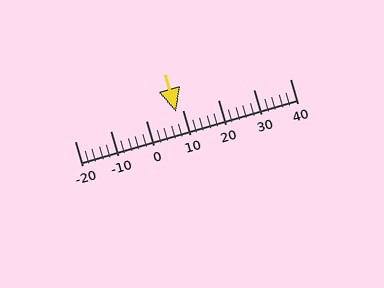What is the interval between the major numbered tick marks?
The major tick marks are spaced 10 units apart.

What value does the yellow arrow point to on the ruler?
The yellow arrow points to approximately 8.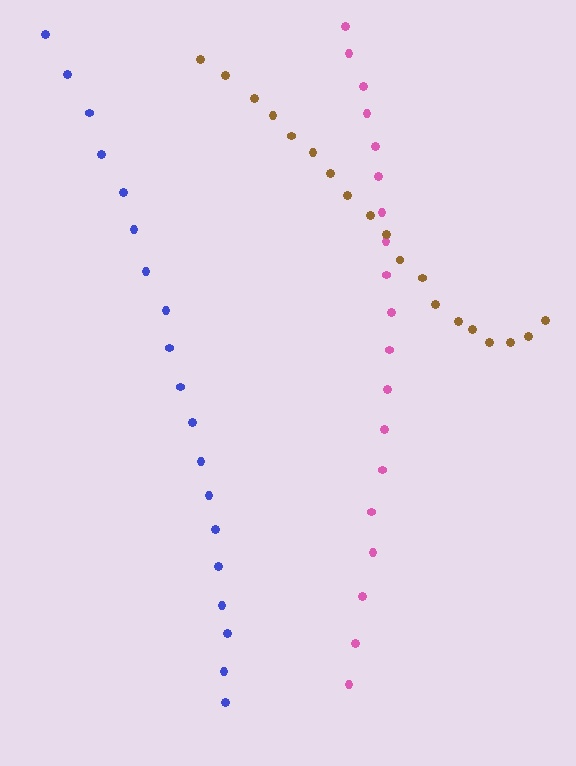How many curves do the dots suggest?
There are 3 distinct paths.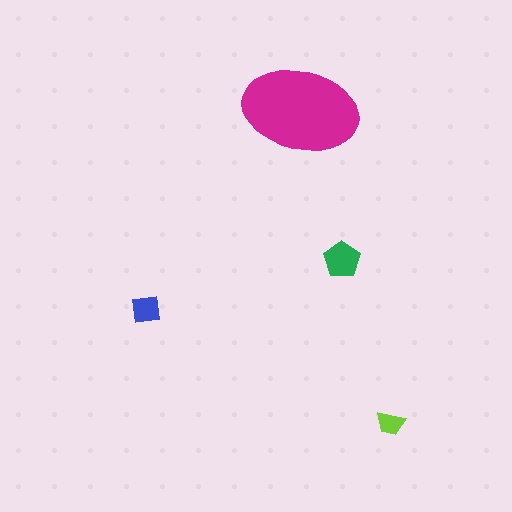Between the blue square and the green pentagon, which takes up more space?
The green pentagon.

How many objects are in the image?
There are 4 objects in the image.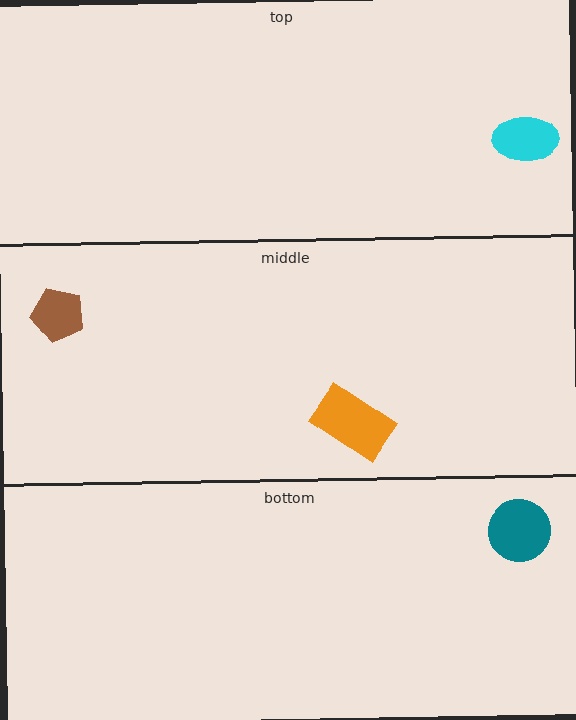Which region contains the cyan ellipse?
The top region.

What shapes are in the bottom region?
The teal circle.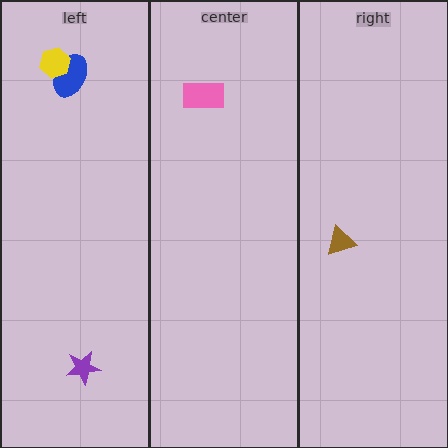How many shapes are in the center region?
1.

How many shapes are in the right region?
1.